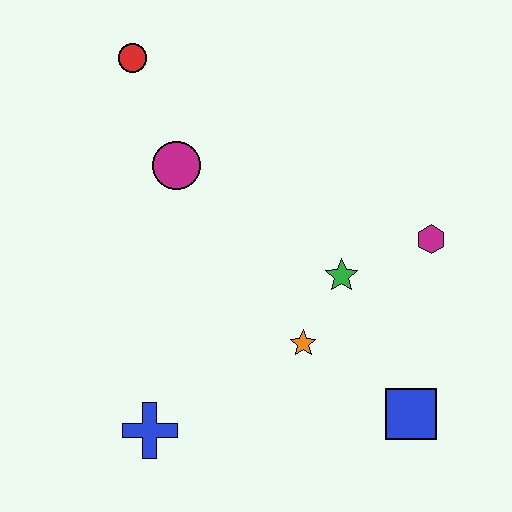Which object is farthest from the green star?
The red circle is farthest from the green star.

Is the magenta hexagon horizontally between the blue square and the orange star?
No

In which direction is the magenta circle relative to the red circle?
The magenta circle is below the red circle.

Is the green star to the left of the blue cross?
No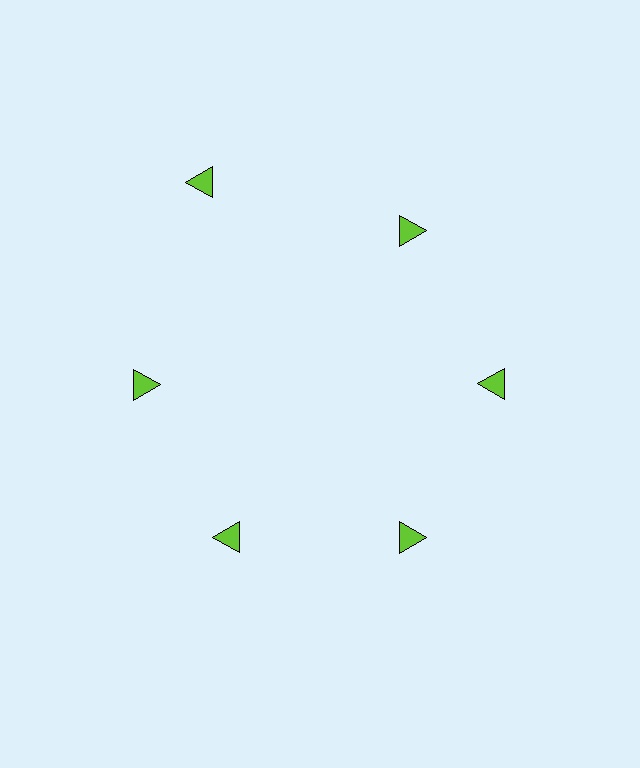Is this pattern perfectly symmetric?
No. The 6 lime triangles are arranged in a ring, but one element near the 11 o'clock position is pushed outward from the center, breaking the 6-fold rotational symmetry.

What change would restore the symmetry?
The symmetry would be restored by moving it inward, back onto the ring so that all 6 triangles sit at equal angles and equal distance from the center.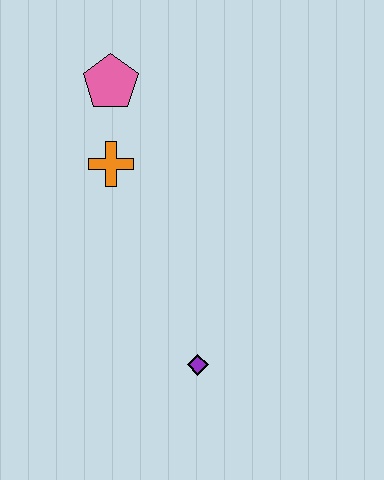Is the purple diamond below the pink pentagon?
Yes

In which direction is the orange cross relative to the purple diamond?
The orange cross is above the purple diamond.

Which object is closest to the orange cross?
The pink pentagon is closest to the orange cross.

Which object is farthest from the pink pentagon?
The purple diamond is farthest from the pink pentagon.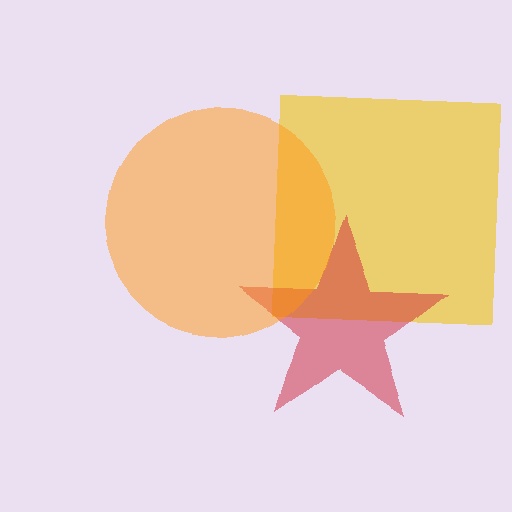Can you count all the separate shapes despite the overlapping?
Yes, there are 3 separate shapes.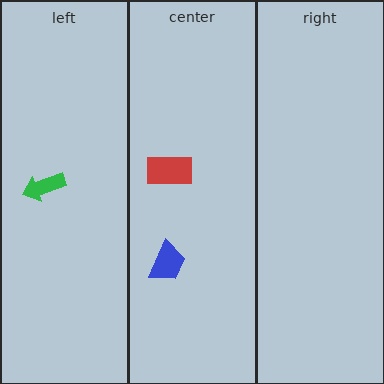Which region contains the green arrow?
The left region.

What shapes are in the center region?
The blue trapezoid, the red rectangle.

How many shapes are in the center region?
2.